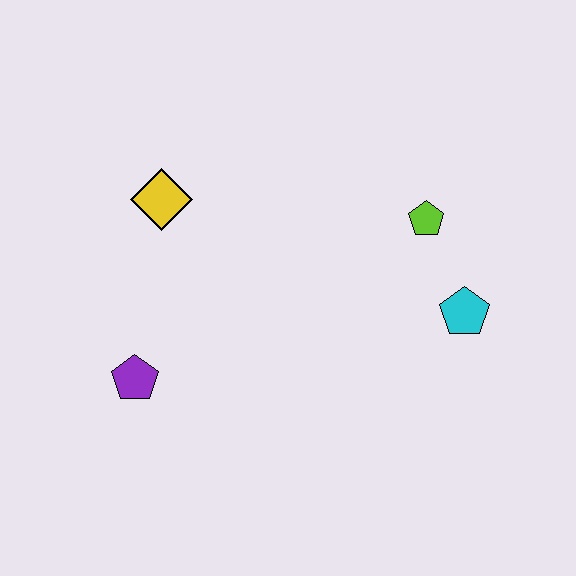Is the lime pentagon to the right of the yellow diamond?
Yes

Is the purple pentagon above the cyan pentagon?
No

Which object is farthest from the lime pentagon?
The purple pentagon is farthest from the lime pentagon.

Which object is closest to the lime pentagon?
The cyan pentagon is closest to the lime pentagon.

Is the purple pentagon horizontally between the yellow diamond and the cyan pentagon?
No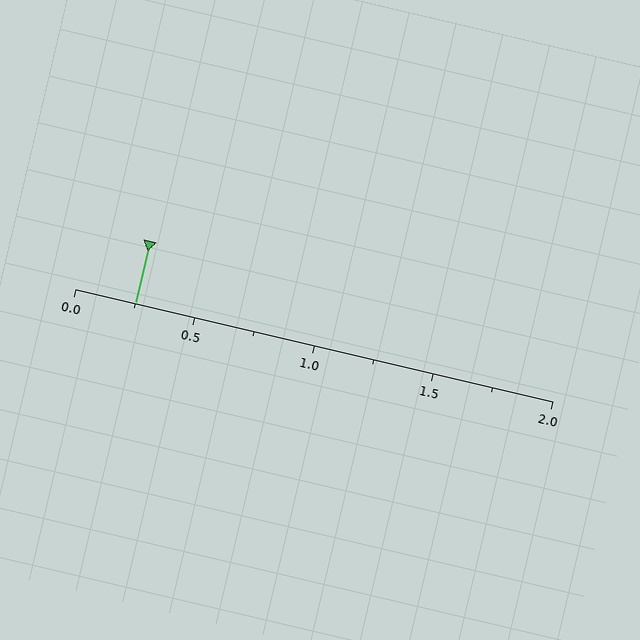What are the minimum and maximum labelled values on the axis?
The axis runs from 0.0 to 2.0.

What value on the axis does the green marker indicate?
The marker indicates approximately 0.25.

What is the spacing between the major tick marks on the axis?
The major ticks are spaced 0.5 apart.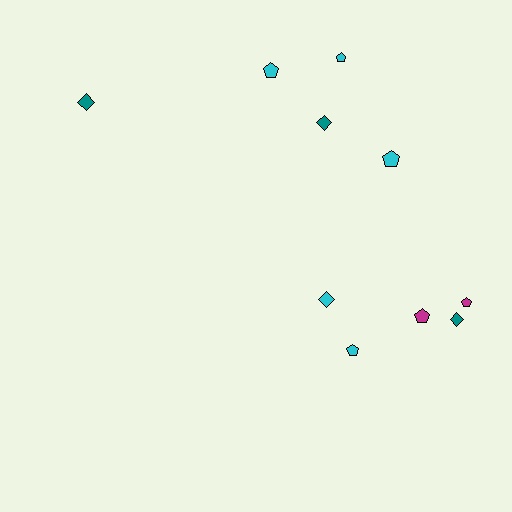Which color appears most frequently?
Cyan, with 5 objects.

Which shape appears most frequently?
Pentagon, with 6 objects.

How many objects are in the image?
There are 10 objects.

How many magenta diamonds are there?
There are no magenta diamonds.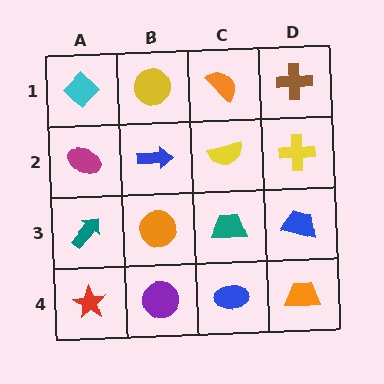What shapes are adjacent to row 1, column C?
A yellow semicircle (row 2, column C), a yellow circle (row 1, column B), a brown cross (row 1, column D).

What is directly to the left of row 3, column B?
A teal arrow.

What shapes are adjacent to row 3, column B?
A blue arrow (row 2, column B), a purple circle (row 4, column B), a teal arrow (row 3, column A), a teal trapezoid (row 3, column C).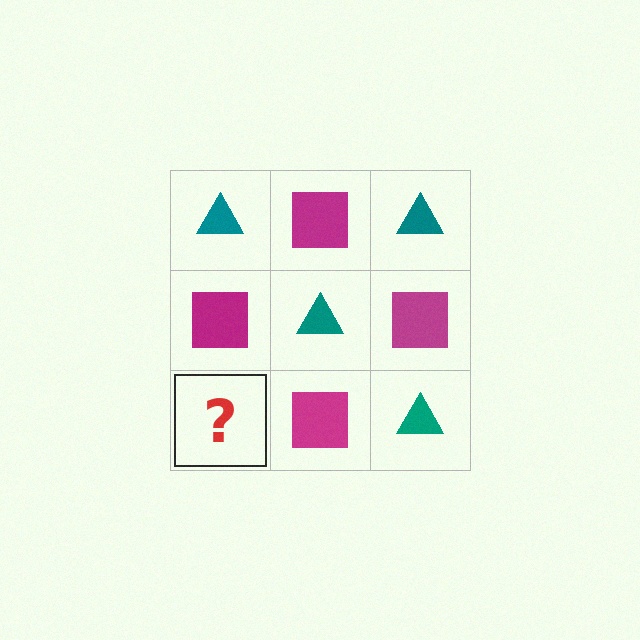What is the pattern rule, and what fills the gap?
The rule is that it alternates teal triangle and magenta square in a checkerboard pattern. The gap should be filled with a teal triangle.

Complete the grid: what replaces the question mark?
The question mark should be replaced with a teal triangle.